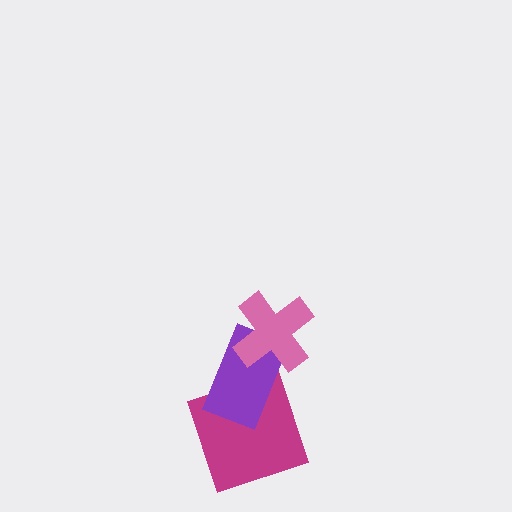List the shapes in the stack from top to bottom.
From top to bottom: the pink cross, the purple rectangle, the magenta square.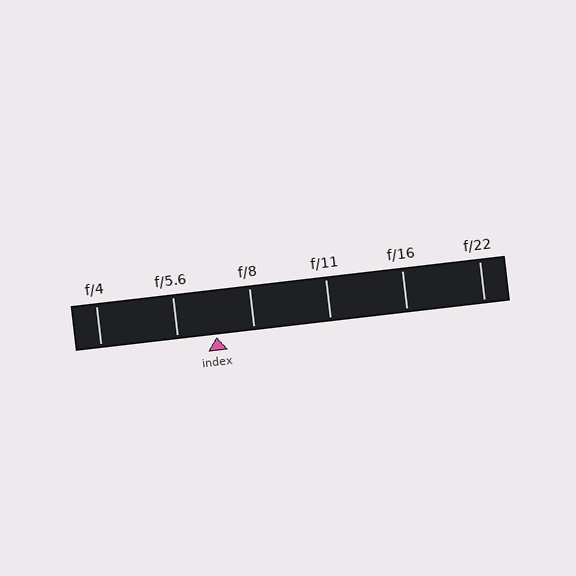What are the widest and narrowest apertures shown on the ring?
The widest aperture shown is f/4 and the narrowest is f/22.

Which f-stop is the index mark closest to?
The index mark is closest to f/8.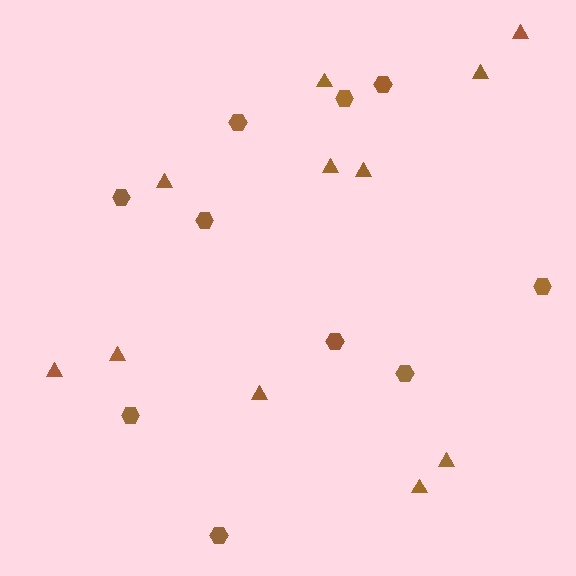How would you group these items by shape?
There are 2 groups: one group of hexagons (10) and one group of triangles (11).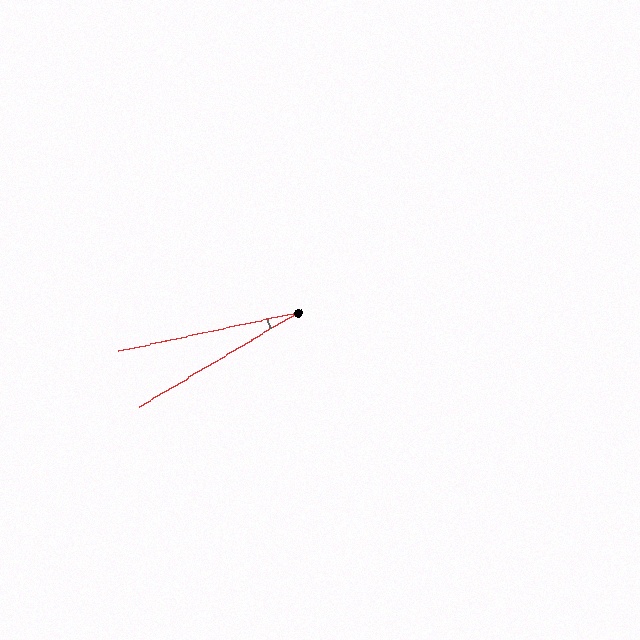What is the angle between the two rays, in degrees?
Approximately 18 degrees.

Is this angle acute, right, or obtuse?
It is acute.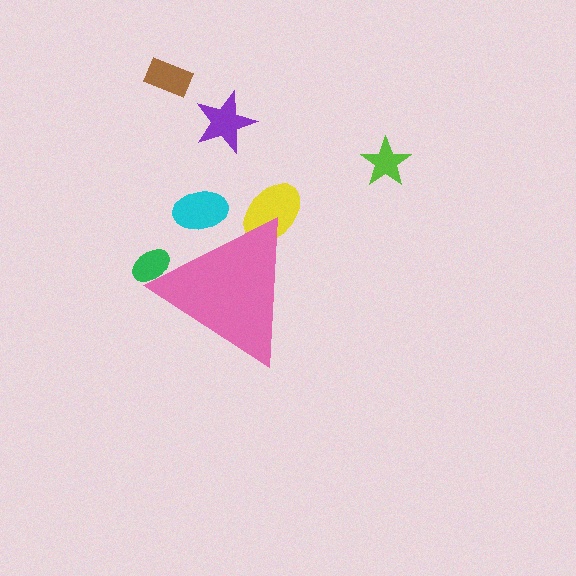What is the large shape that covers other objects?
A pink triangle.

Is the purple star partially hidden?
No, the purple star is fully visible.